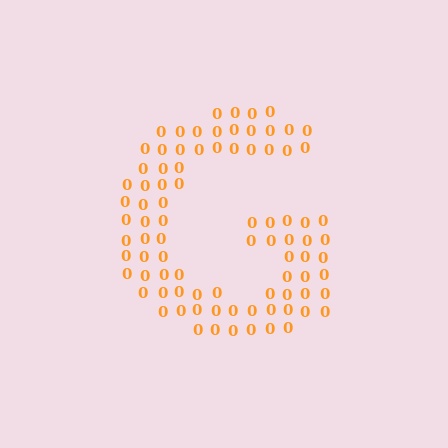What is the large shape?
The large shape is the letter G.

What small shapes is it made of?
It is made of small digit 0's.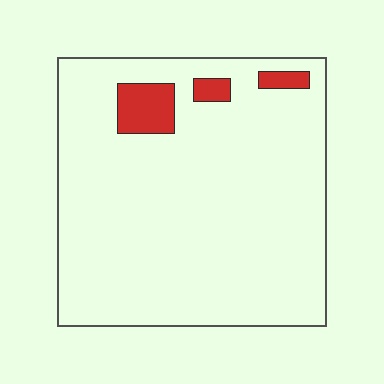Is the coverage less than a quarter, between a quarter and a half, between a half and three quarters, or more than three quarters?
Less than a quarter.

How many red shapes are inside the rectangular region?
3.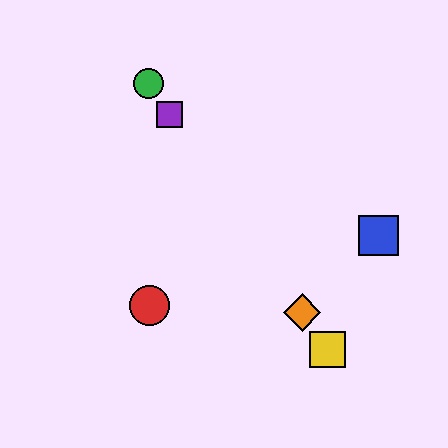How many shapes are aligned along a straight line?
4 shapes (the green circle, the yellow square, the purple square, the orange diamond) are aligned along a straight line.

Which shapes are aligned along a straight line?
The green circle, the yellow square, the purple square, the orange diamond are aligned along a straight line.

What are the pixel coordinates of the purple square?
The purple square is at (169, 114).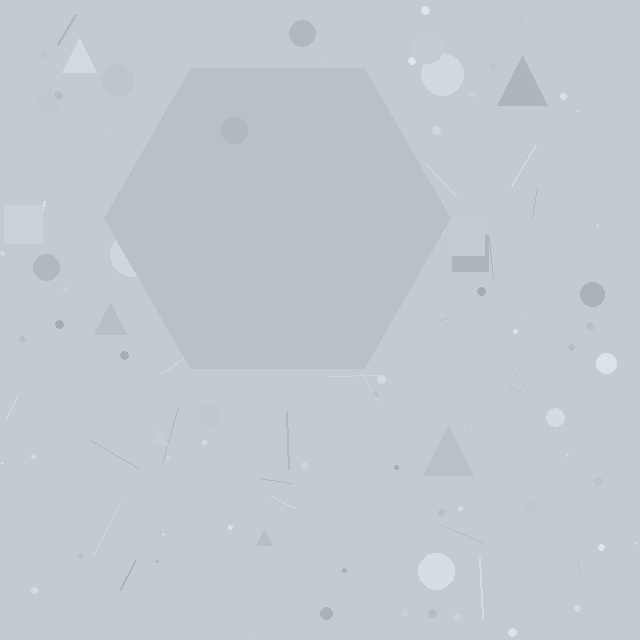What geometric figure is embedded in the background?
A hexagon is embedded in the background.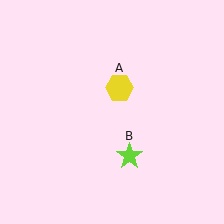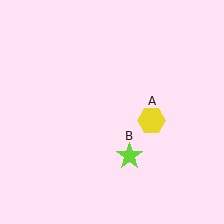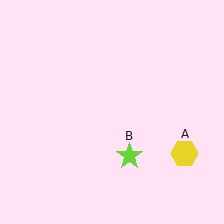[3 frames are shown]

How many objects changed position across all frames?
1 object changed position: yellow hexagon (object A).